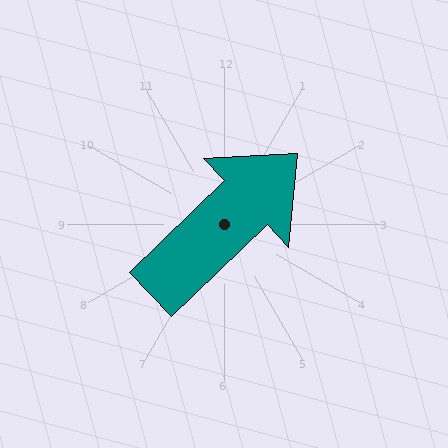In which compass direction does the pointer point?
Northeast.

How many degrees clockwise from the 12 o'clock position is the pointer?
Approximately 46 degrees.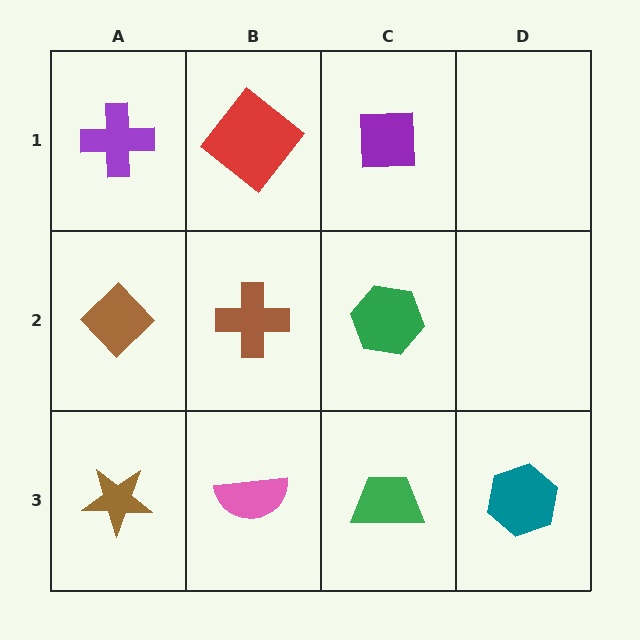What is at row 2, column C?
A green hexagon.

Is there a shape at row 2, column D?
No, that cell is empty.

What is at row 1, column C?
A purple square.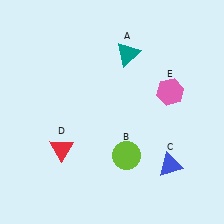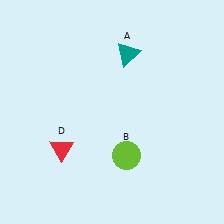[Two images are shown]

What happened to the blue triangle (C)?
The blue triangle (C) was removed in Image 2. It was in the bottom-right area of Image 1.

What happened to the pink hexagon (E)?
The pink hexagon (E) was removed in Image 2. It was in the top-right area of Image 1.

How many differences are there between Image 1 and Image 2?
There are 2 differences between the two images.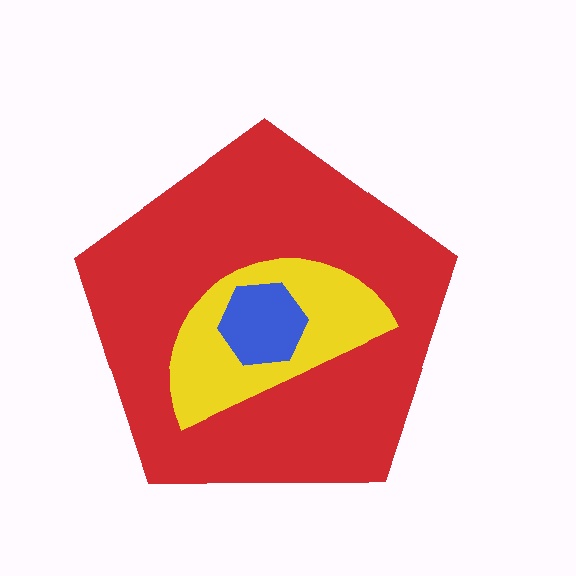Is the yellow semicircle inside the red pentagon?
Yes.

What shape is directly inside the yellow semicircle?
The blue hexagon.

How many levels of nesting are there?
3.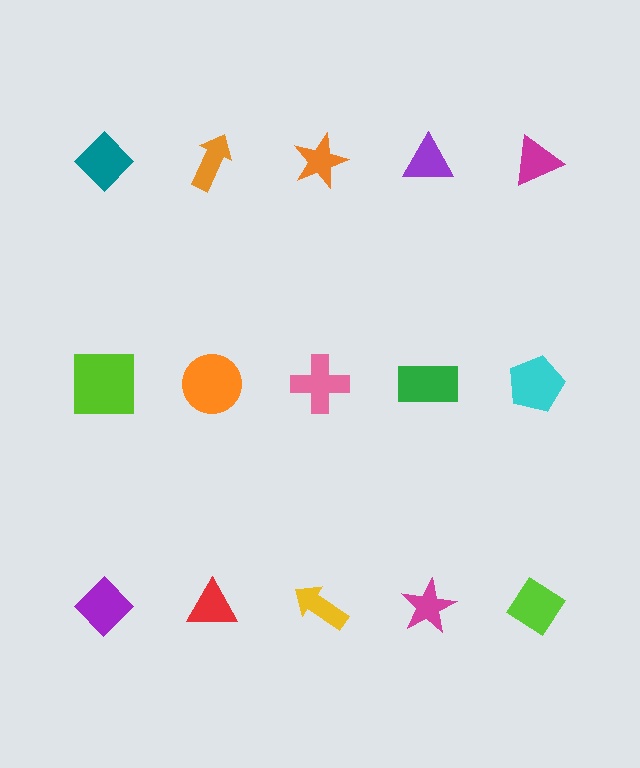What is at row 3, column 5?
A lime diamond.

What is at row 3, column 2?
A red triangle.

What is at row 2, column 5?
A cyan pentagon.